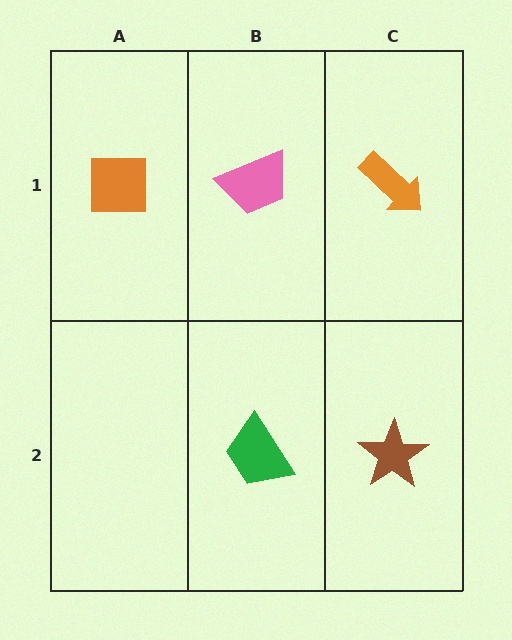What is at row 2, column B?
A green trapezoid.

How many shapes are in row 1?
3 shapes.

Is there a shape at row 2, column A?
No, that cell is empty.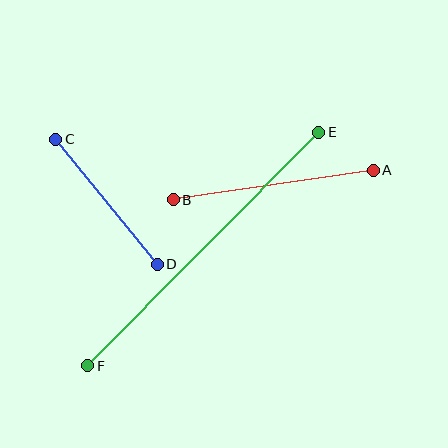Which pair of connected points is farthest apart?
Points E and F are farthest apart.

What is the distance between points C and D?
The distance is approximately 161 pixels.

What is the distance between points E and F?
The distance is approximately 328 pixels.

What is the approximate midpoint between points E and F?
The midpoint is at approximately (203, 249) pixels.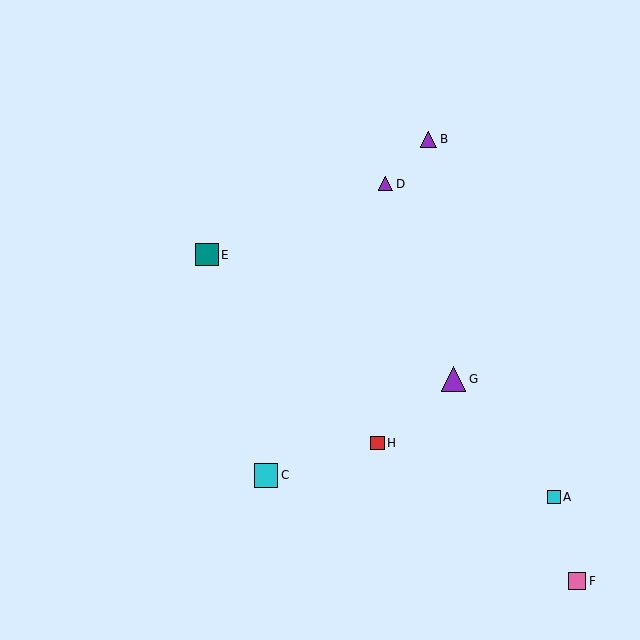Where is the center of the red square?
The center of the red square is at (377, 443).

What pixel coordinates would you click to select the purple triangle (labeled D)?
Click at (386, 184) to select the purple triangle D.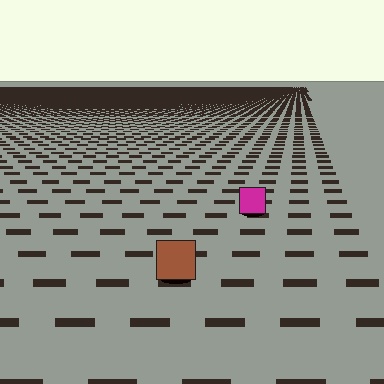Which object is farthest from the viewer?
The magenta square is farthest from the viewer. It appears smaller and the ground texture around it is denser.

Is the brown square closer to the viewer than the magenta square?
Yes. The brown square is closer — you can tell from the texture gradient: the ground texture is coarser near it.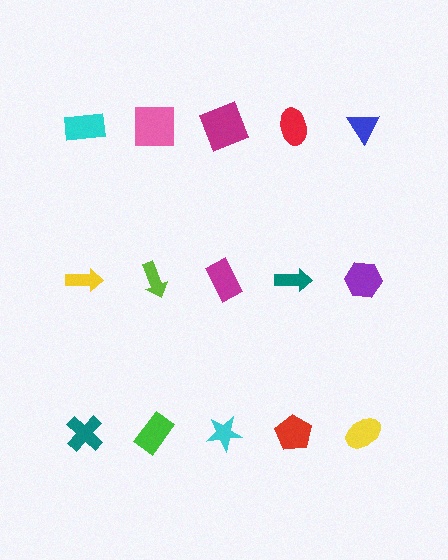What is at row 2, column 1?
A yellow arrow.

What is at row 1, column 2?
A pink square.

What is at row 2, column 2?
A lime arrow.